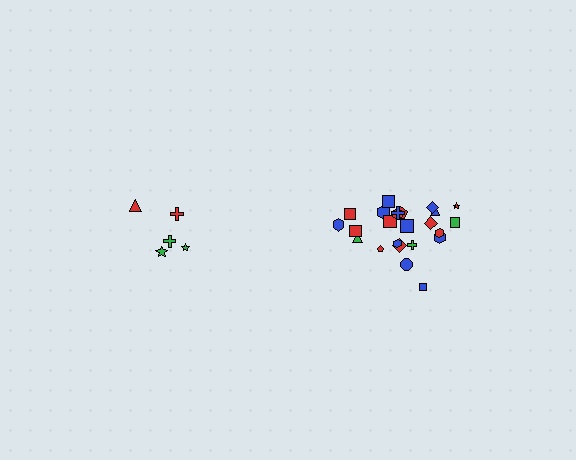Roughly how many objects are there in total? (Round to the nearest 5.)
Roughly 30 objects in total.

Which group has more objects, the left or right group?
The right group.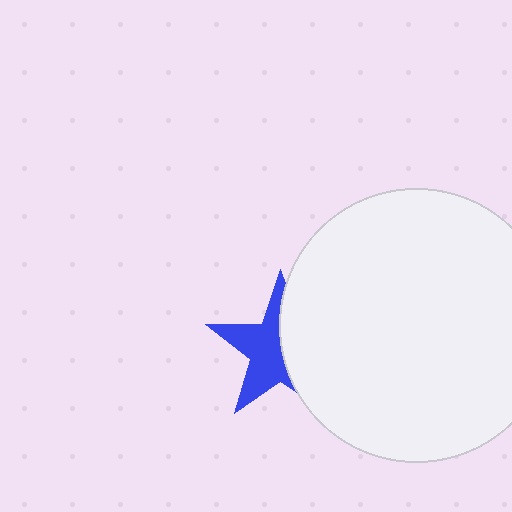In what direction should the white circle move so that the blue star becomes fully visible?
The white circle should move right. That is the shortest direction to clear the overlap and leave the blue star fully visible.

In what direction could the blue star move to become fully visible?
The blue star could move left. That would shift it out from behind the white circle entirely.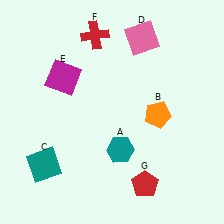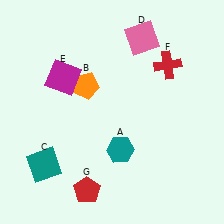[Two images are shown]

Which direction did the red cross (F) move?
The red cross (F) moved right.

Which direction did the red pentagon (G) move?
The red pentagon (G) moved left.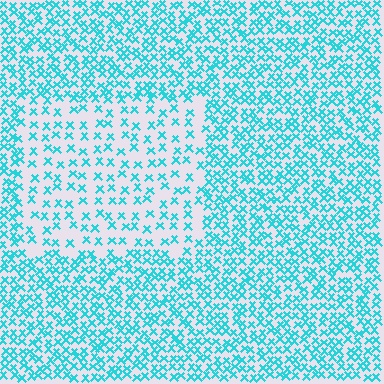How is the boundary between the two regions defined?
The boundary is defined by a change in element density (approximately 2.2x ratio). All elements are the same color, size, and shape.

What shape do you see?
I see a rectangle.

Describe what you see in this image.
The image contains small cyan elements arranged at two different densities. A rectangle-shaped region is visible where the elements are less densely packed than the surrounding area.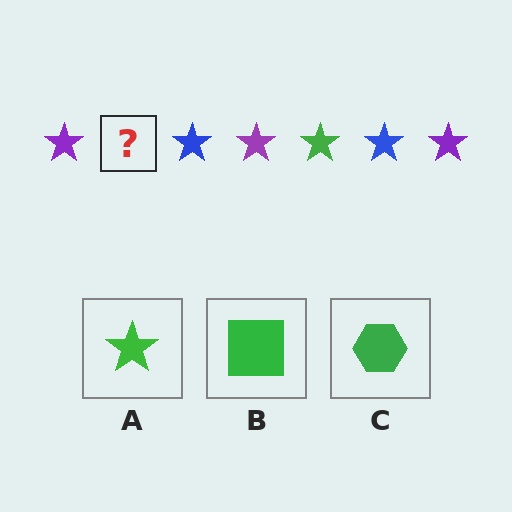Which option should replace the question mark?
Option A.